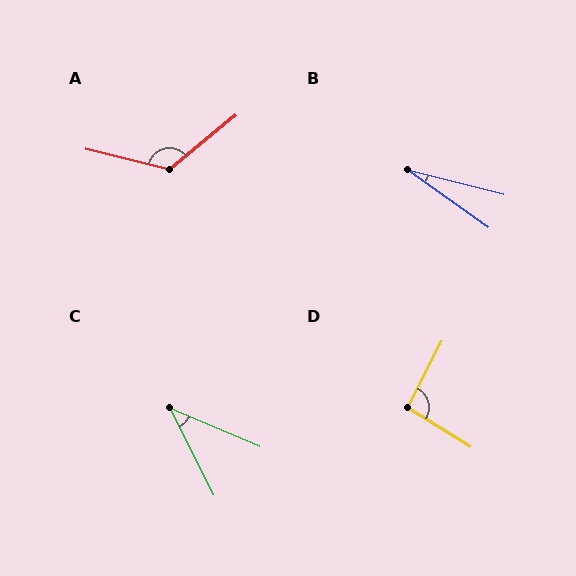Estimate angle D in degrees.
Approximately 95 degrees.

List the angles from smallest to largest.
B (21°), C (41°), D (95°), A (127°).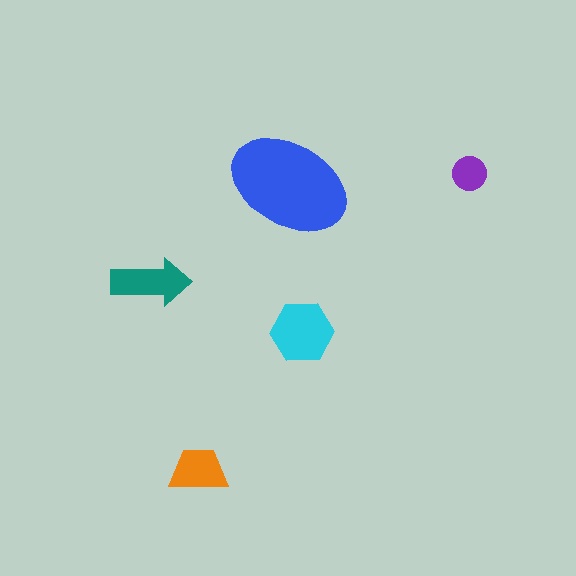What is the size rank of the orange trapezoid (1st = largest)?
4th.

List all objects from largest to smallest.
The blue ellipse, the cyan hexagon, the teal arrow, the orange trapezoid, the purple circle.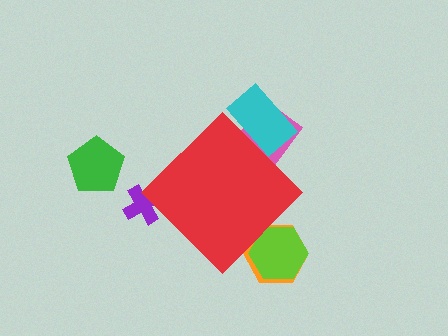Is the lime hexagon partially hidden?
Yes, the lime hexagon is partially hidden behind the red diamond.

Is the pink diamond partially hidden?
Yes, the pink diamond is partially hidden behind the red diamond.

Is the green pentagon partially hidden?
No, the green pentagon is fully visible.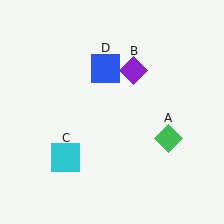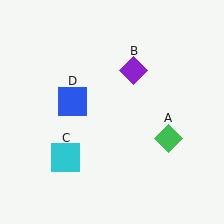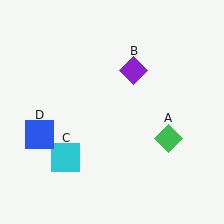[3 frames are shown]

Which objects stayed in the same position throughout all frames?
Green diamond (object A) and purple diamond (object B) and cyan square (object C) remained stationary.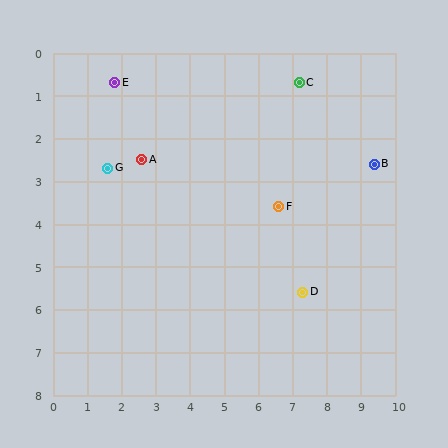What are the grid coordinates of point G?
Point G is at approximately (1.6, 2.7).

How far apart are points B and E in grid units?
Points B and E are about 7.8 grid units apart.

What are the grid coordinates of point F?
Point F is at approximately (6.6, 3.6).